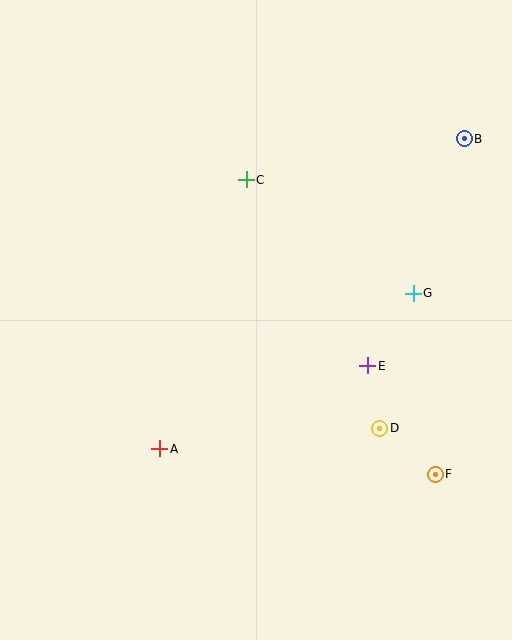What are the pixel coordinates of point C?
Point C is at (246, 180).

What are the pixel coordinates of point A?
Point A is at (160, 449).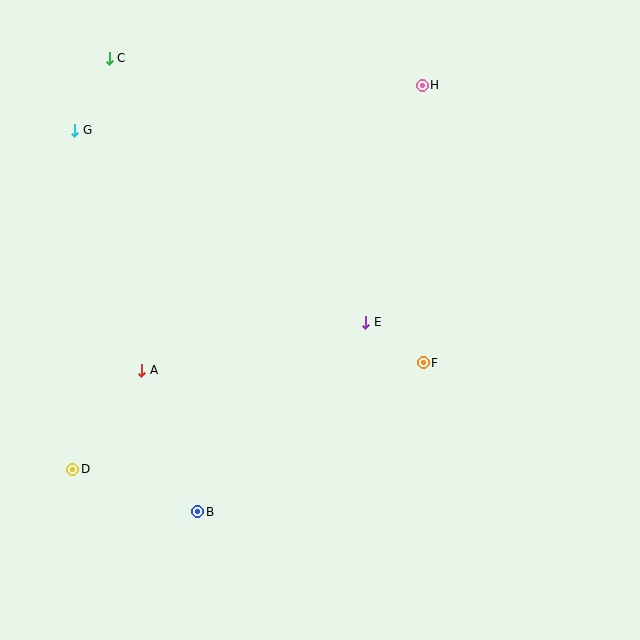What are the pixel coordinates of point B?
Point B is at (198, 512).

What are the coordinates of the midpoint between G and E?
The midpoint between G and E is at (220, 226).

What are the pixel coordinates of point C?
Point C is at (109, 58).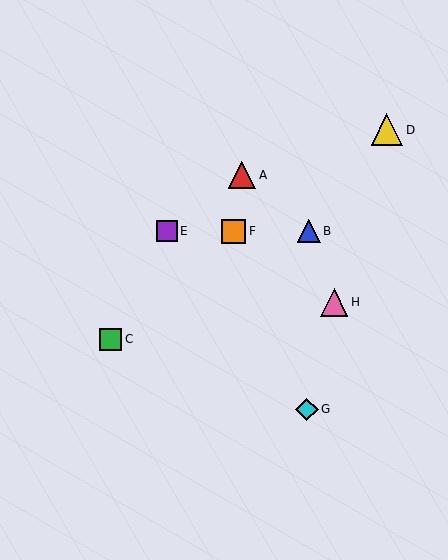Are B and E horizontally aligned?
Yes, both are at y≈231.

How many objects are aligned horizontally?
3 objects (B, E, F) are aligned horizontally.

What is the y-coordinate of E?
Object E is at y≈231.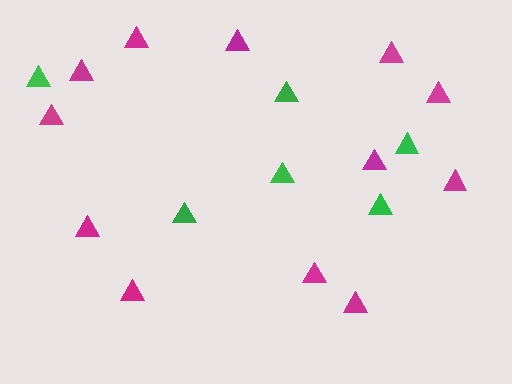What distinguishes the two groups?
There are 2 groups: one group of magenta triangles (12) and one group of green triangles (6).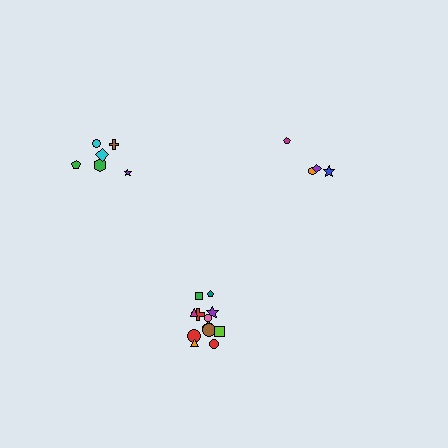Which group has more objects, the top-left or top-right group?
The top-left group.